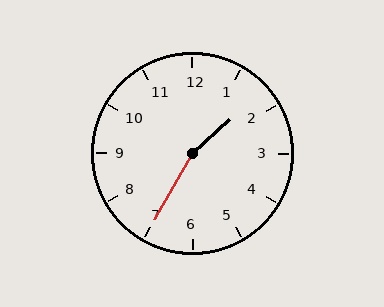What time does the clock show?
1:35.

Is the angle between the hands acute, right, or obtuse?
It is obtuse.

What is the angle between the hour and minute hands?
Approximately 162 degrees.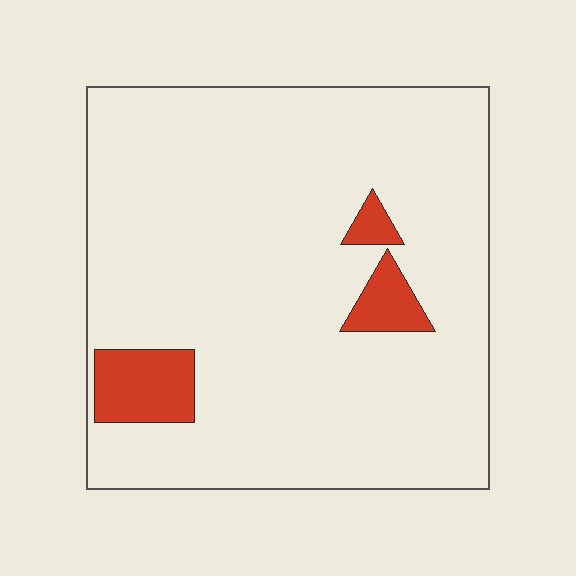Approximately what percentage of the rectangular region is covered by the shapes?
Approximately 10%.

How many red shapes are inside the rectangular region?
3.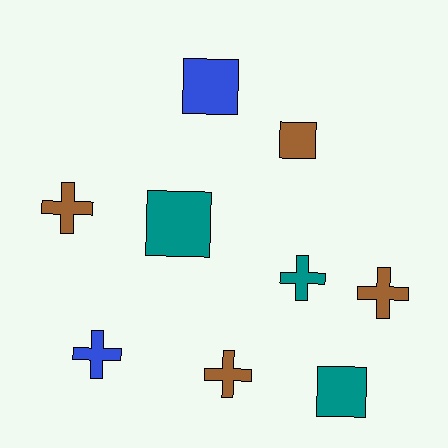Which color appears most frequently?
Brown, with 4 objects.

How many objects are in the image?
There are 9 objects.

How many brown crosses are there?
There are 3 brown crosses.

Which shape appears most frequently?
Cross, with 5 objects.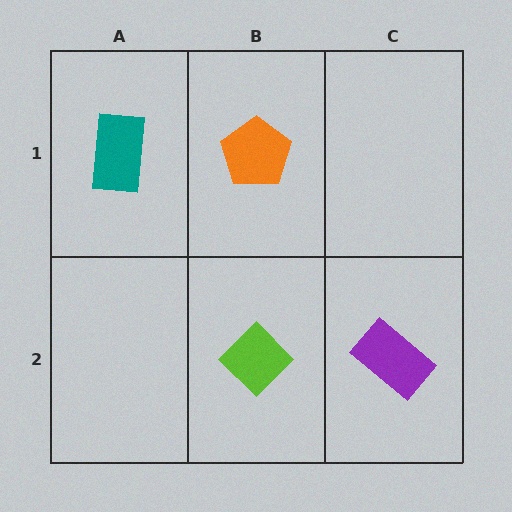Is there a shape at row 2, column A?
No, that cell is empty.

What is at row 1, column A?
A teal rectangle.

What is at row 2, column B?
A lime diamond.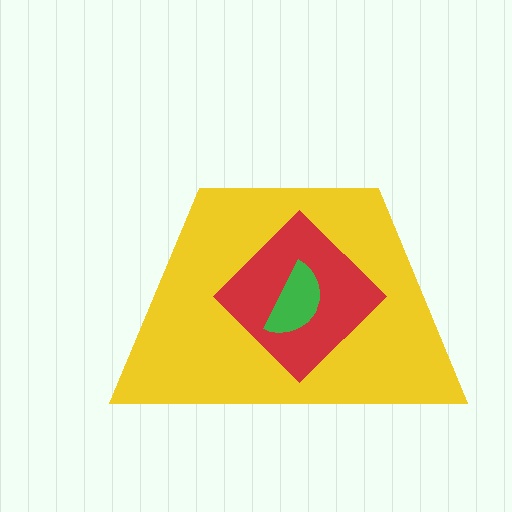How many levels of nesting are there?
3.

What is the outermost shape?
The yellow trapezoid.